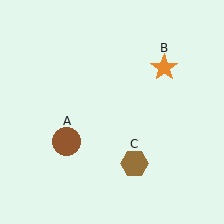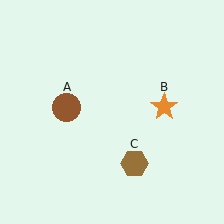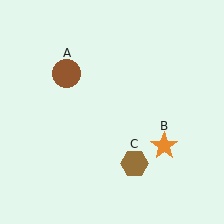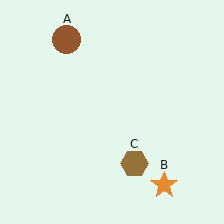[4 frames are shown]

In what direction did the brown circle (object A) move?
The brown circle (object A) moved up.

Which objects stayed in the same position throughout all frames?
Brown hexagon (object C) remained stationary.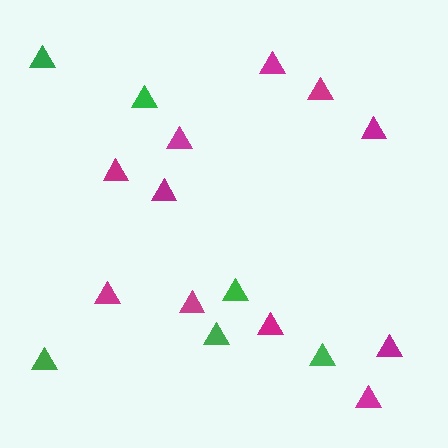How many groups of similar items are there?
There are 2 groups: one group of magenta triangles (11) and one group of green triangles (6).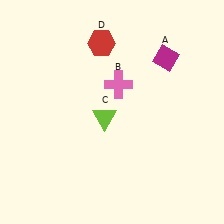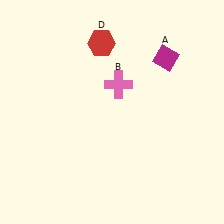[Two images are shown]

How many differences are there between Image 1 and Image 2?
There is 1 difference between the two images.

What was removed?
The lime triangle (C) was removed in Image 2.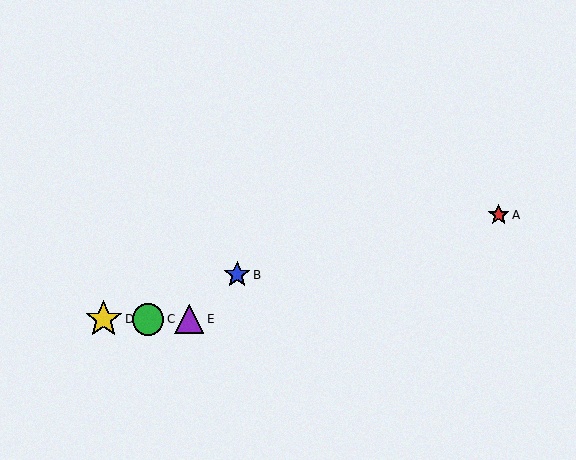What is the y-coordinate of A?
Object A is at y≈215.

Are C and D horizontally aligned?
Yes, both are at y≈320.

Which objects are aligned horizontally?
Objects C, D, E are aligned horizontally.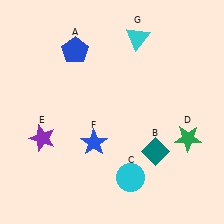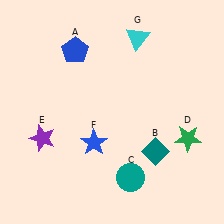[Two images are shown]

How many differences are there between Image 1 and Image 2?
There is 1 difference between the two images.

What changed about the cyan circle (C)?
In Image 1, C is cyan. In Image 2, it changed to teal.